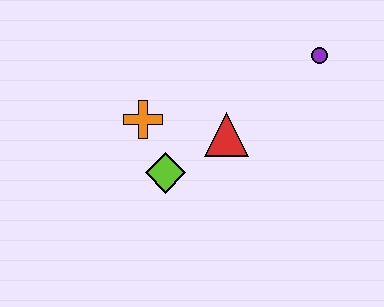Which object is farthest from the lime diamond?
The purple circle is farthest from the lime diamond.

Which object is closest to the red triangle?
The lime diamond is closest to the red triangle.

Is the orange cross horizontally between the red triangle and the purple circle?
No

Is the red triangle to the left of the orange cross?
No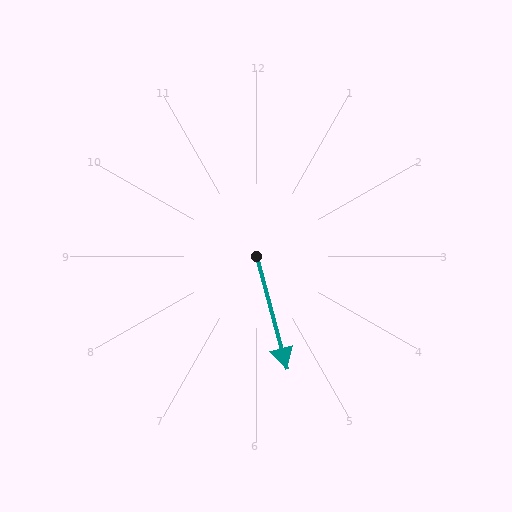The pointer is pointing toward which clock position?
Roughly 5 o'clock.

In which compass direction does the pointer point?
South.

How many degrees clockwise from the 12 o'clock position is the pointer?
Approximately 165 degrees.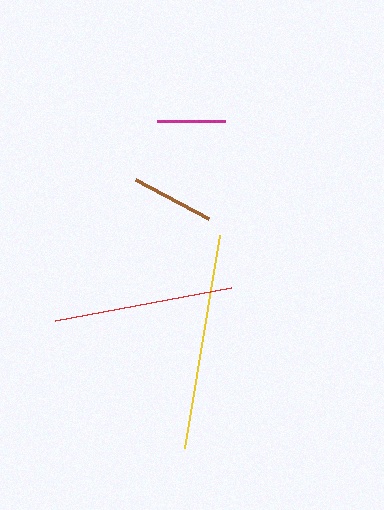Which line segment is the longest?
The yellow line is the longest at approximately 216 pixels.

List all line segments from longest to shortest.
From longest to shortest: yellow, red, brown, magenta.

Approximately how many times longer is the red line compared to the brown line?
The red line is approximately 2.2 times the length of the brown line.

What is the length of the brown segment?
The brown segment is approximately 83 pixels long.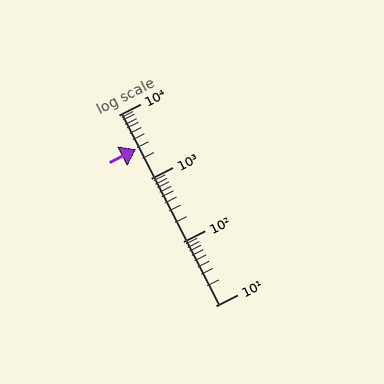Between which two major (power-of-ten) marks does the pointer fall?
The pointer is between 1000 and 10000.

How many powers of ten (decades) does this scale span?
The scale spans 3 decades, from 10 to 10000.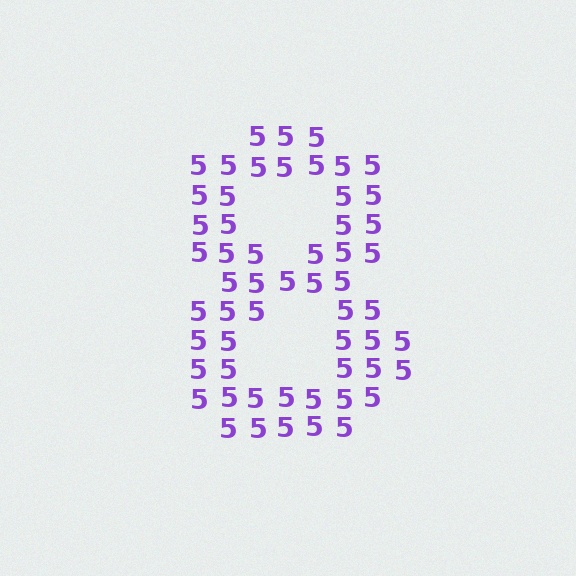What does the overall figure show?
The overall figure shows the digit 8.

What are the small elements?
The small elements are digit 5's.